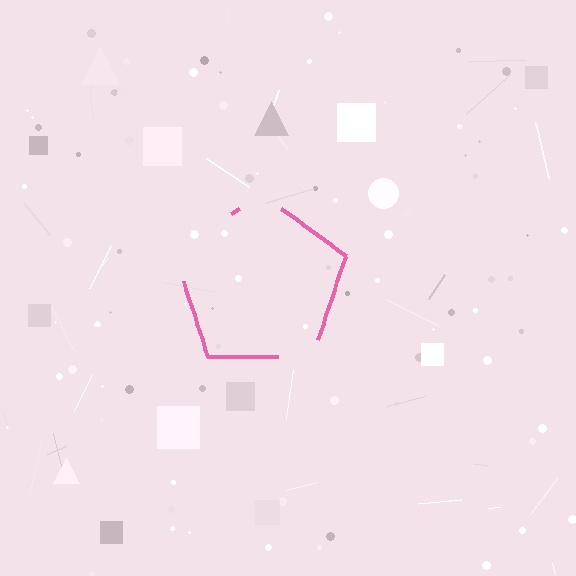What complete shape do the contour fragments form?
The contour fragments form a pentagon.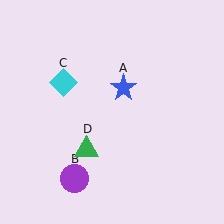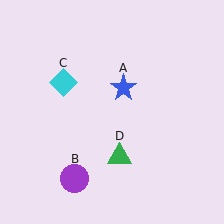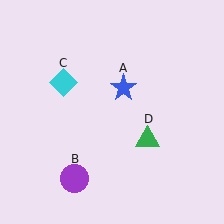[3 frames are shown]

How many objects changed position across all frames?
1 object changed position: green triangle (object D).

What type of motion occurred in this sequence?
The green triangle (object D) rotated counterclockwise around the center of the scene.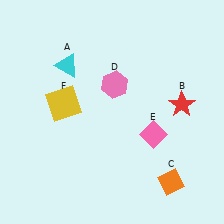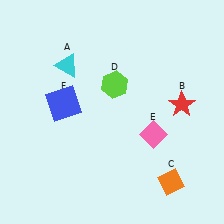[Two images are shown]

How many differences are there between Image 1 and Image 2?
There are 2 differences between the two images.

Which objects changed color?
D changed from pink to lime. F changed from yellow to blue.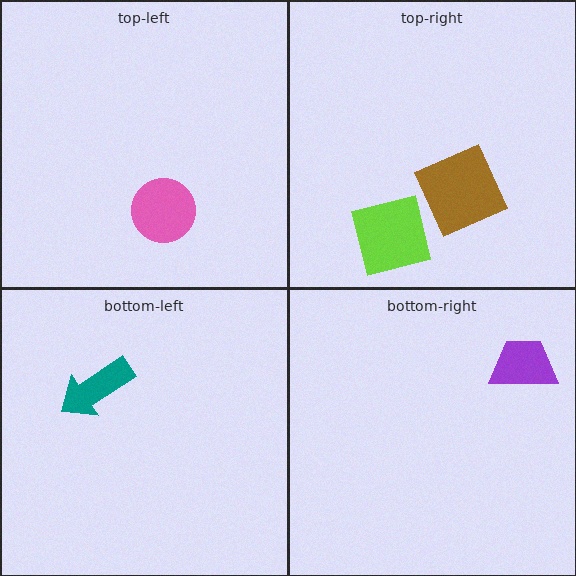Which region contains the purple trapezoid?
The bottom-right region.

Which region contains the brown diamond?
The top-right region.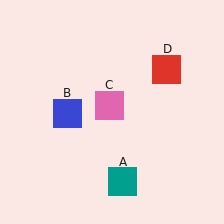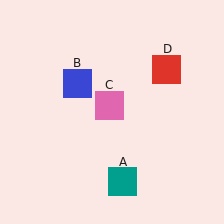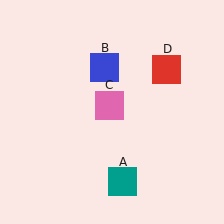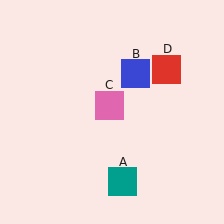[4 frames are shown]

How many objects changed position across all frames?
1 object changed position: blue square (object B).